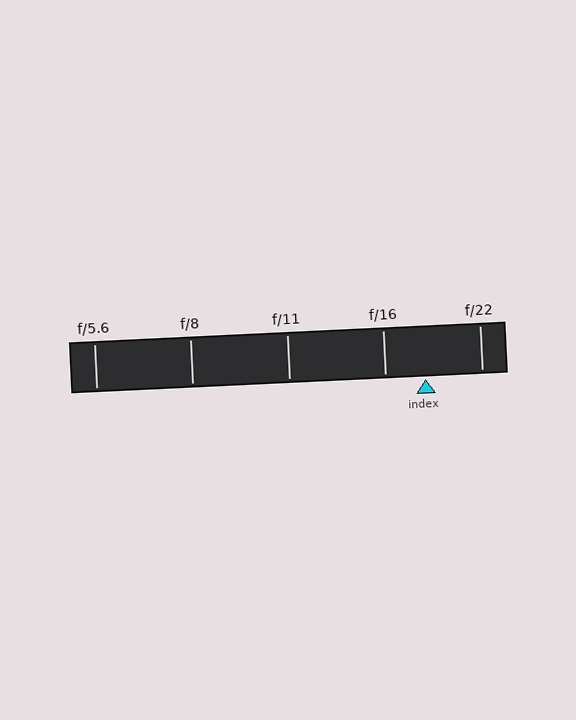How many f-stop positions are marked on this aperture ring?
There are 5 f-stop positions marked.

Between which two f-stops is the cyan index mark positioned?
The index mark is between f/16 and f/22.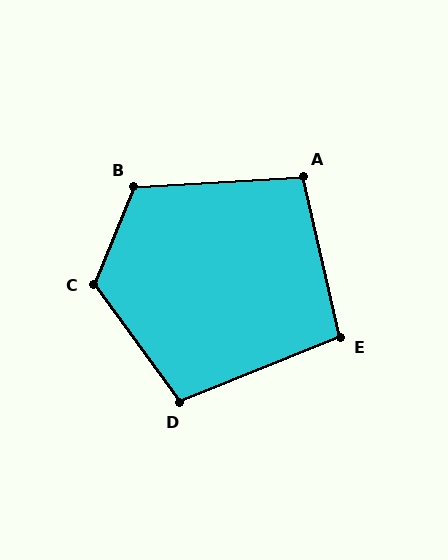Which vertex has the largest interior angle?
C, at approximately 122 degrees.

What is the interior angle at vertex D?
Approximately 104 degrees (obtuse).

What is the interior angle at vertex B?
Approximately 115 degrees (obtuse).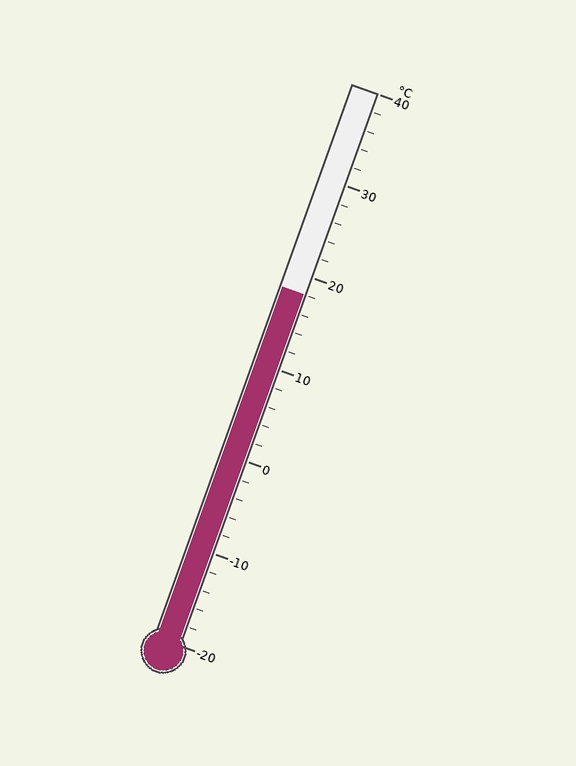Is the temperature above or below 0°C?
The temperature is above 0°C.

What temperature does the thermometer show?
The thermometer shows approximately 18°C.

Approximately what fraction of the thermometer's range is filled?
The thermometer is filled to approximately 65% of its range.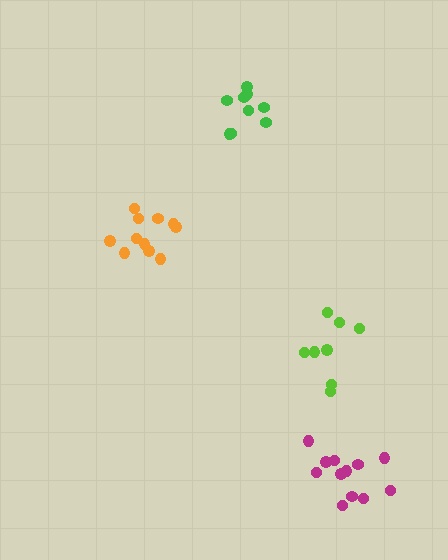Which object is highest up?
The green cluster is topmost.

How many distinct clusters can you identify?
There are 4 distinct clusters.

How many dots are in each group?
Group 1: 9 dots, Group 2: 8 dots, Group 3: 12 dots, Group 4: 11 dots (40 total).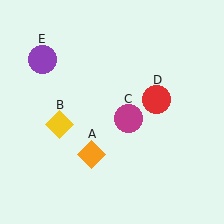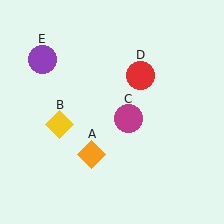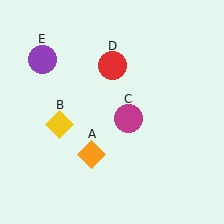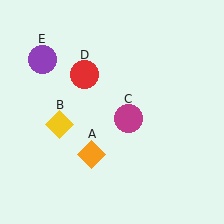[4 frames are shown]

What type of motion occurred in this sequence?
The red circle (object D) rotated counterclockwise around the center of the scene.